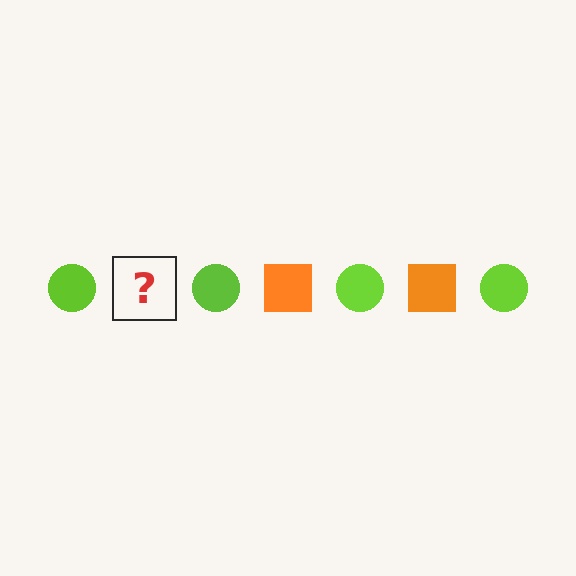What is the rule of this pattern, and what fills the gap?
The rule is that the pattern alternates between lime circle and orange square. The gap should be filled with an orange square.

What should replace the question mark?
The question mark should be replaced with an orange square.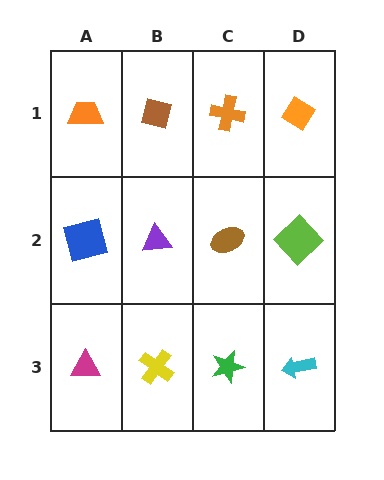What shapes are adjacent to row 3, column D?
A lime diamond (row 2, column D), a green star (row 3, column C).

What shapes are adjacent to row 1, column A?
A blue square (row 2, column A), a brown square (row 1, column B).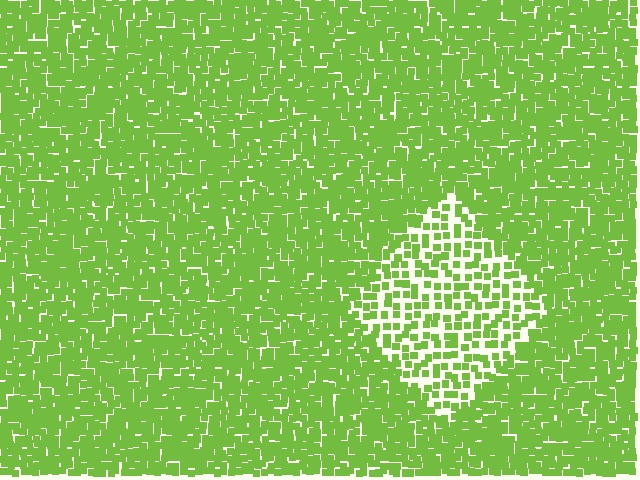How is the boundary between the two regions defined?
The boundary is defined by a change in element density (approximately 2.2x ratio). All elements are the same color, size, and shape.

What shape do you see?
I see a diamond.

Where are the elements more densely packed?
The elements are more densely packed outside the diamond boundary.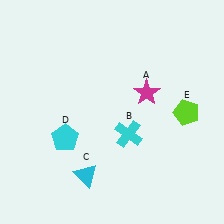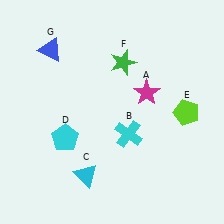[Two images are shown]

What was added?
A green star (F), a blue triangle (G) were added in Image 2.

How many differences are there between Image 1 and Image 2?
There are 2 differences between the two images.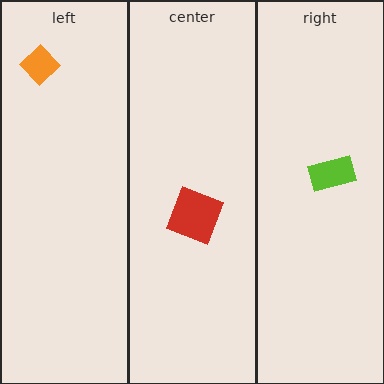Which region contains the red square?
The center region.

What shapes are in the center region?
The red square.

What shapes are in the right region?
The lime rectangle.